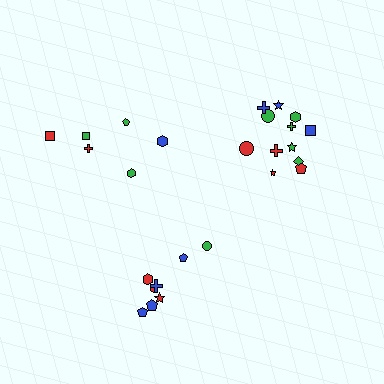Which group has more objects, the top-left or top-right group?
The top-right group.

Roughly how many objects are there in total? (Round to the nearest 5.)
Roughly 25 objects in total.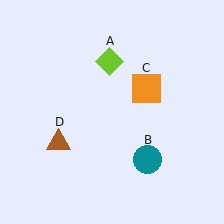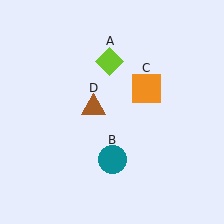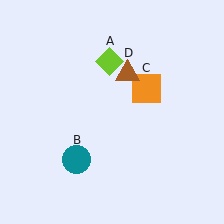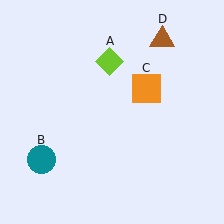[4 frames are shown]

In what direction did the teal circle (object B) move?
The teal circle (object B) moved left.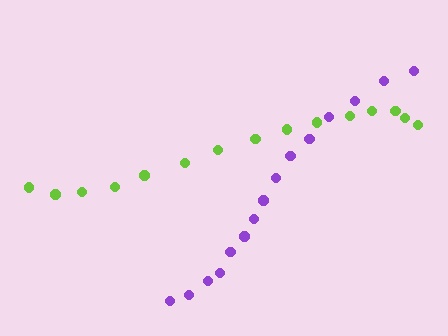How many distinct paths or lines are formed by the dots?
There are 2 distinct paths.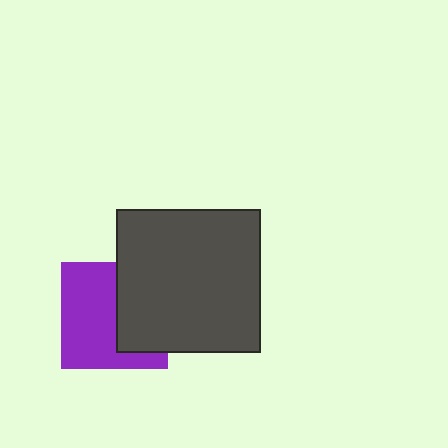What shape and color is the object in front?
The object in front is a dark gray square.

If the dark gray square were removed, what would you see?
You would see the complete purple square.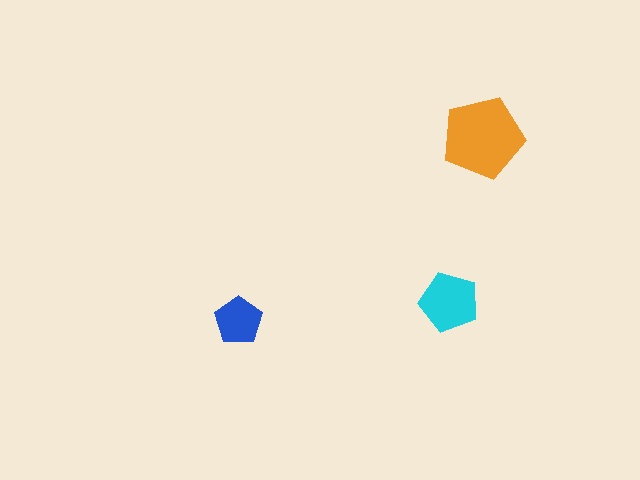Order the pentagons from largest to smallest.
the orange one, the cyan one, the blue one.